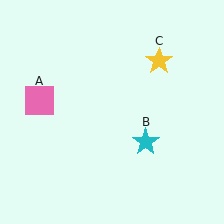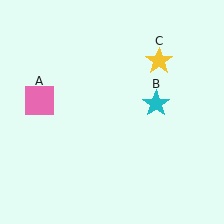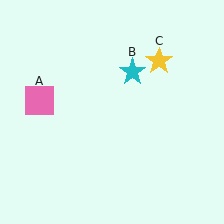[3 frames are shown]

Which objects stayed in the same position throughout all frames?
Pink square (object A) and yellow star (object C) remained stationary.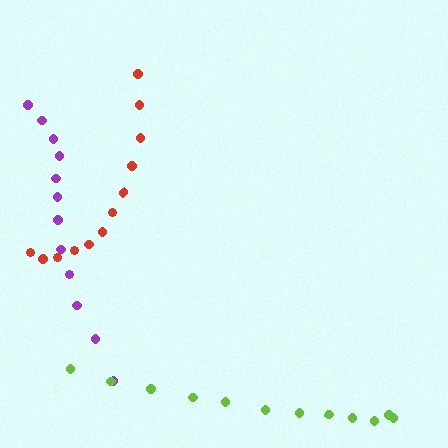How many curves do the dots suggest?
There are 3 distinct paths.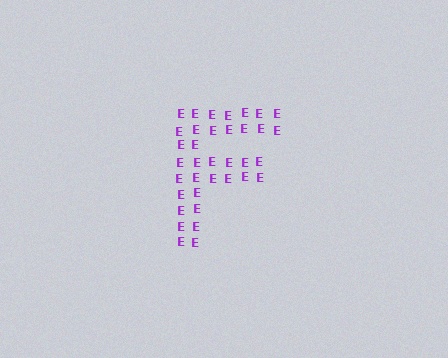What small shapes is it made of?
It is made of small letter E's.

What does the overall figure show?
The overall figure shows the letter F.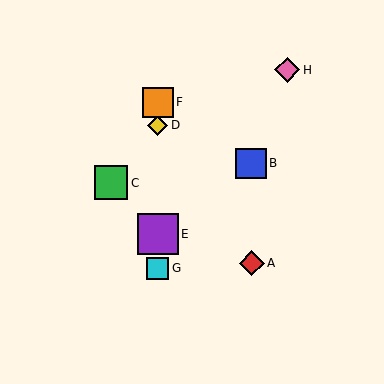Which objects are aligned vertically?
Objects D, E, F, G are aligned vertically.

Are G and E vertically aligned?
Yes, both are at x≈158.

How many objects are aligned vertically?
4 objects (D, E, F, G) are aligned vertically.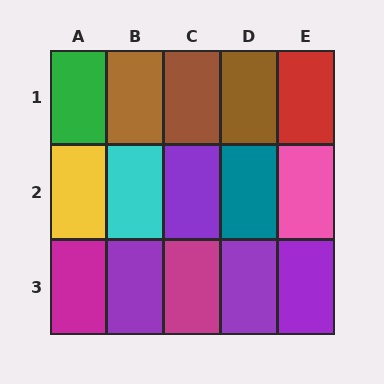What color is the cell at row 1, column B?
Brown.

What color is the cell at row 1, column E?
Red.